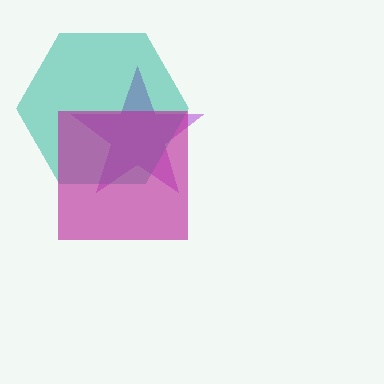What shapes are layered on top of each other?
The layered shapes are: a purple star, a teal hexagon, a magenta square.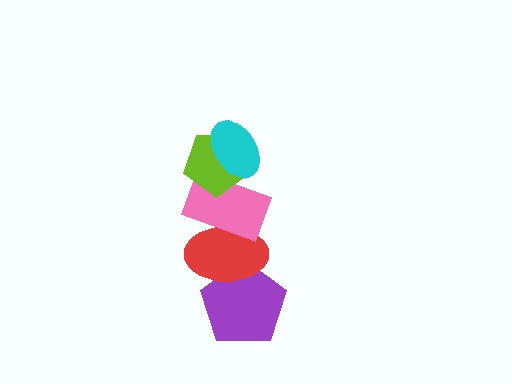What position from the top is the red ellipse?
The red ellipse is 4th from the top.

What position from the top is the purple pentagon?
The purple pentagon is 5th from the top.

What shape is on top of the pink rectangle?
The lime pentagon is on top of the pink rectangle.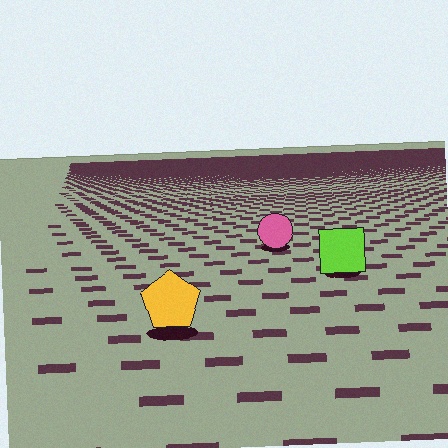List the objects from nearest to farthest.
From nearest to farthest: the yellow pentagon, the lime square, the pink circle.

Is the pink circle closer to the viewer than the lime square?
No. The lime square is closer — you can tell from the texture gradient: the ground texture is coarser near it.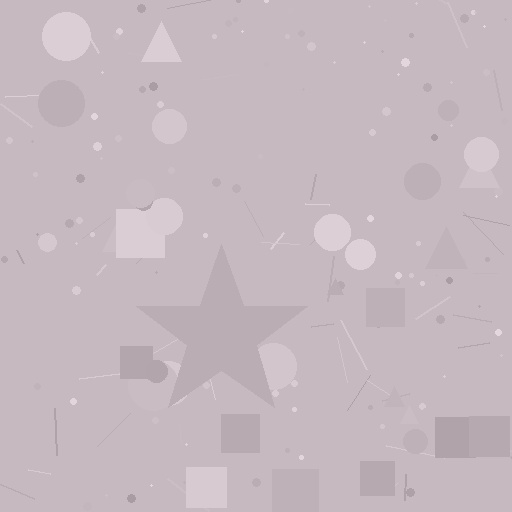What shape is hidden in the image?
A star is hidden in the image.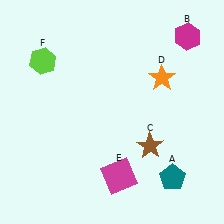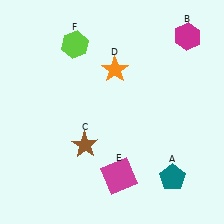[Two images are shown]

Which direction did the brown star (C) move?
The brown star (C) moved left.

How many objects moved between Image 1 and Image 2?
3 objects moved between the two images.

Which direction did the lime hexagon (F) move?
The lime hexagon (F) moved right.